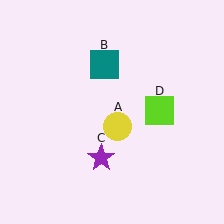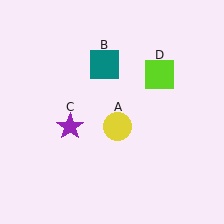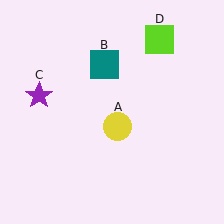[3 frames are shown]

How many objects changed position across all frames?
2 objects changed position: purple star (object C), lime square (object D).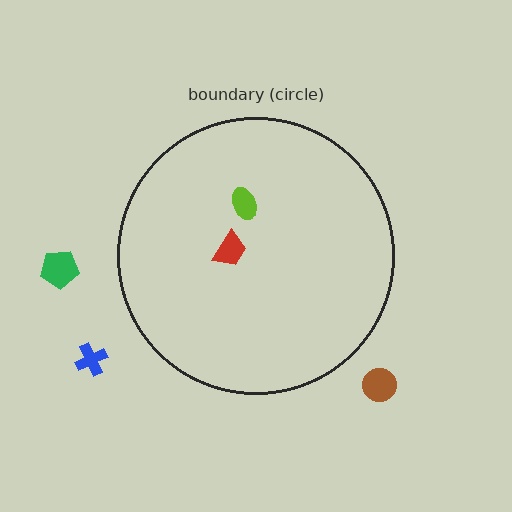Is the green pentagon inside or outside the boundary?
Outside.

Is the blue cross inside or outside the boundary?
Outside.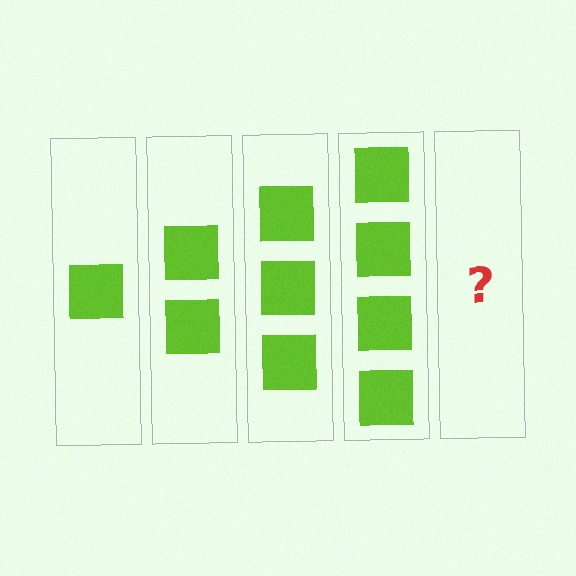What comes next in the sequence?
The next element should be 5 squares.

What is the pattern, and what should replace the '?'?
The pattern is that each step adds one more square. The '?' should be 5 squares.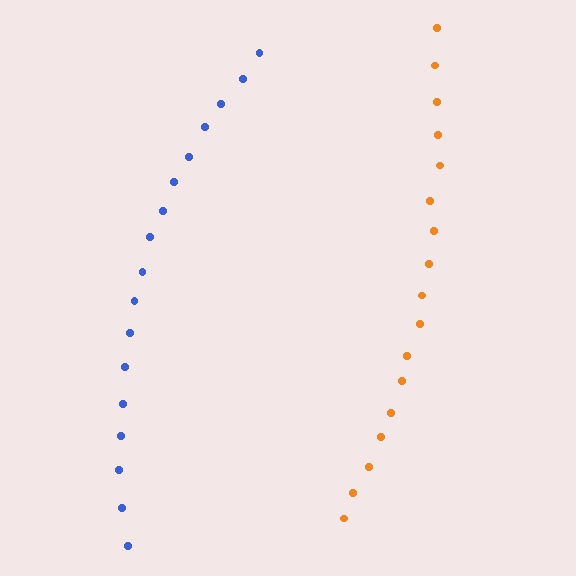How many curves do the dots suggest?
There are 2 distinct paths.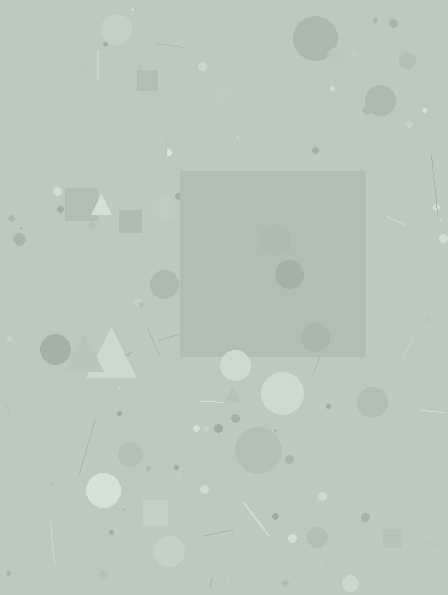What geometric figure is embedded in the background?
A square is embedded in the background.